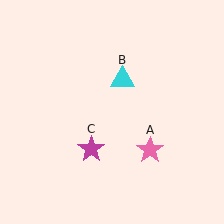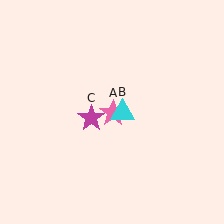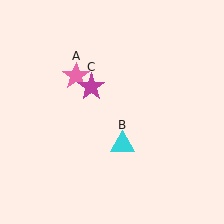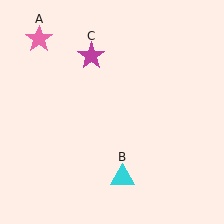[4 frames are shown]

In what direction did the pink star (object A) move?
The pink star (object A) moved up and to the left.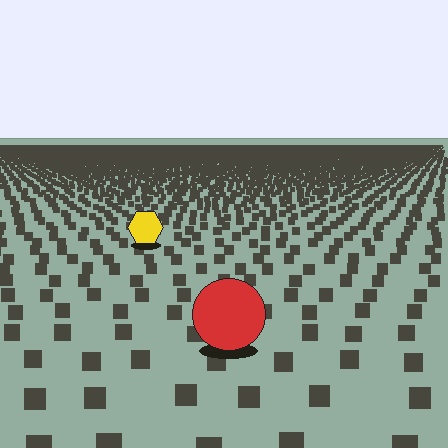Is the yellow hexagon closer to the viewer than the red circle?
No. The red circle is closer — you can tell from the texture gradient: the ground texture is coarser near it.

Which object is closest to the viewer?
The red circle is closest. The texture marks near it are larger and more spread out.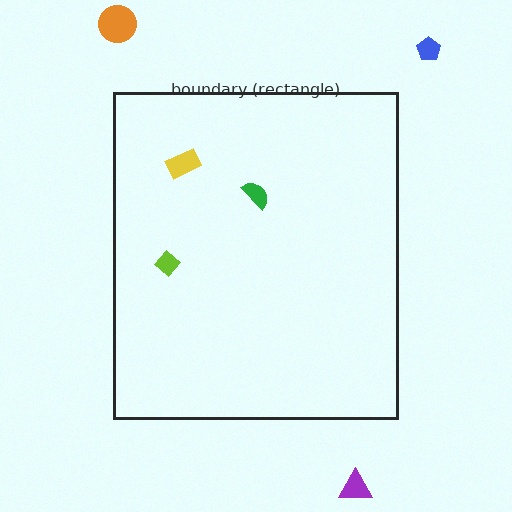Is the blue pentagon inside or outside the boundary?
Outside.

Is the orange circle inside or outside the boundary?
Outside.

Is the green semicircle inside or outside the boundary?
Inside.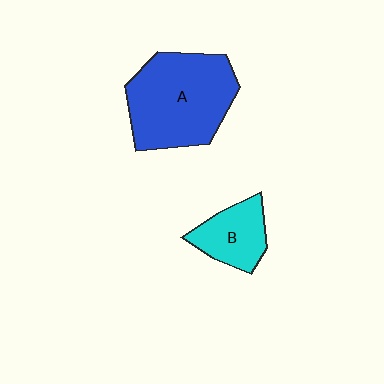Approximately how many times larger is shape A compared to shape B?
Approximately 2.3 times.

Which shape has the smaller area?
Shape B (cyan).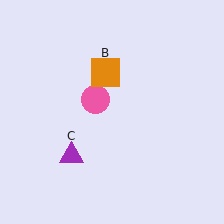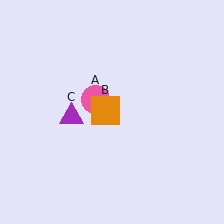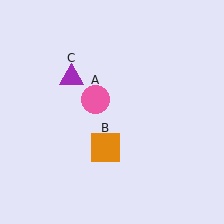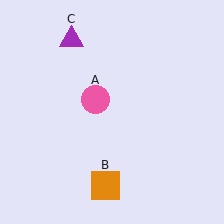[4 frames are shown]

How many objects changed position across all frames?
2 objects changed position: orange square (object B), purple triangle (object C).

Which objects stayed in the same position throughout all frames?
Pink circle (object A) remained stationary.